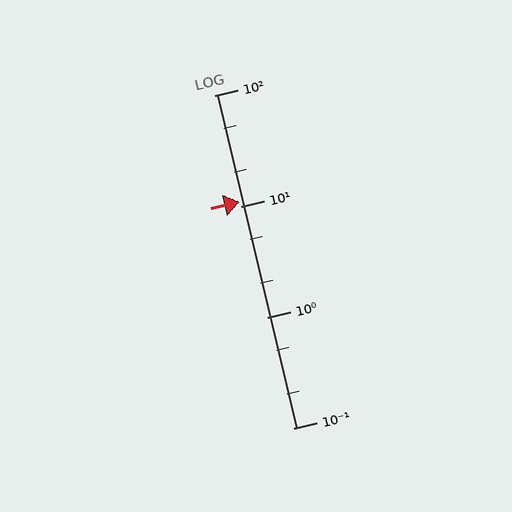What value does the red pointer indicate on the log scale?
The pointer indicates approximately 11.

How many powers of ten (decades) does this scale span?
The scale spans 3 decades, from 0.1 to 100.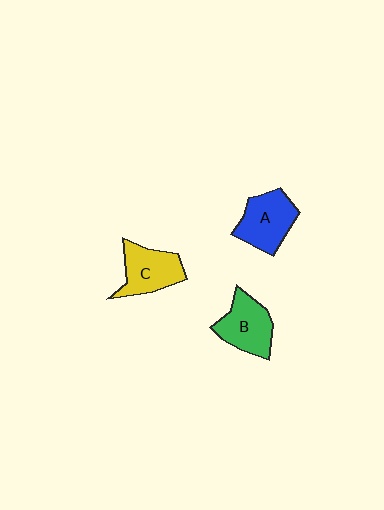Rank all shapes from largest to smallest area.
From largest to smallest: A (blue), B (green), C (yellow).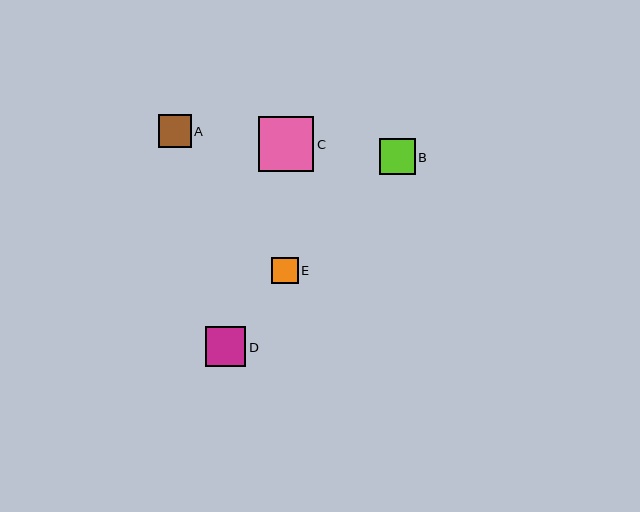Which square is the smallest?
Square E is the smallest with a size of approximately 26 pixels.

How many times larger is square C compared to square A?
Square C is approximately 1.7 times the size of square A.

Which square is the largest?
Square C is the largest with a size of approximately 55 pixels.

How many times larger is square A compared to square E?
Square A is approximately 1.2 times the size of square E.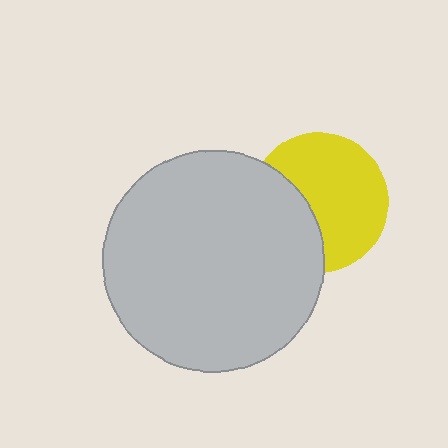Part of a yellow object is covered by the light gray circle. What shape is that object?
It is a circle.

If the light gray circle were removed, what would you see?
You would see the complete yellow circle.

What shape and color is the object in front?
The object in front is a light gray circle.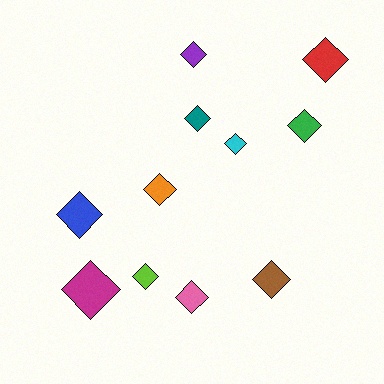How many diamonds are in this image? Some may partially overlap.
There are 11 diamonds.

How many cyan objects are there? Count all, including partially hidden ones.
There is 1 cyan object.